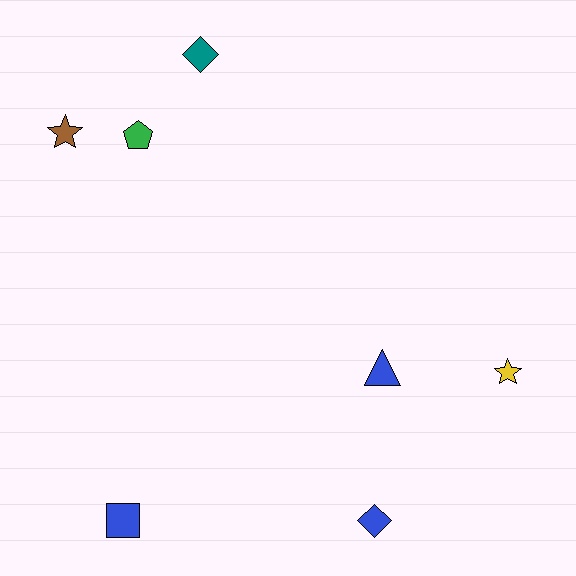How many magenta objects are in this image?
There are no magenta objects.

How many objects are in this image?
There are 7 objects.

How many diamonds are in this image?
There are 2 diamonds.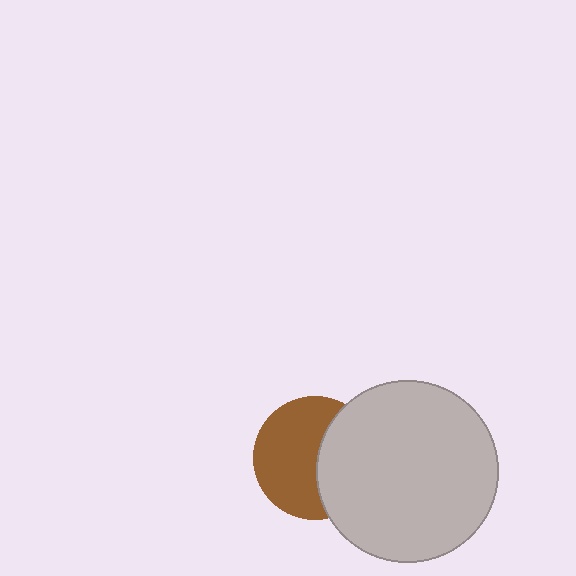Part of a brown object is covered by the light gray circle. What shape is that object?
It is a circle.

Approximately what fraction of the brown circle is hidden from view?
Roughly 41% of the brown circle is hidden behind the light gray circle.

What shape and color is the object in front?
The object in front is a light gray circle.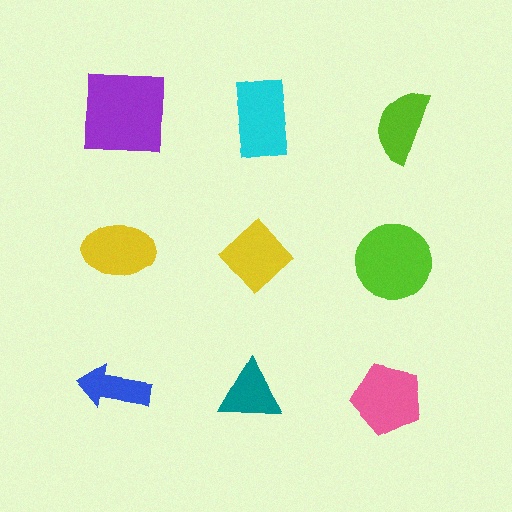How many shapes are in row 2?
3 shapes.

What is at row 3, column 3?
A pink pentagon.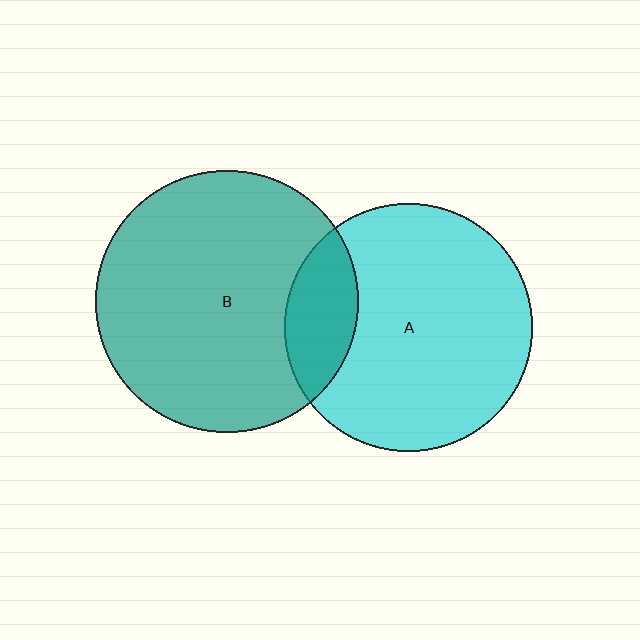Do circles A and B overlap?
Yes.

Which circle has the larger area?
Circle B (teal).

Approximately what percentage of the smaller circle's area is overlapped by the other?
Approximately 20%.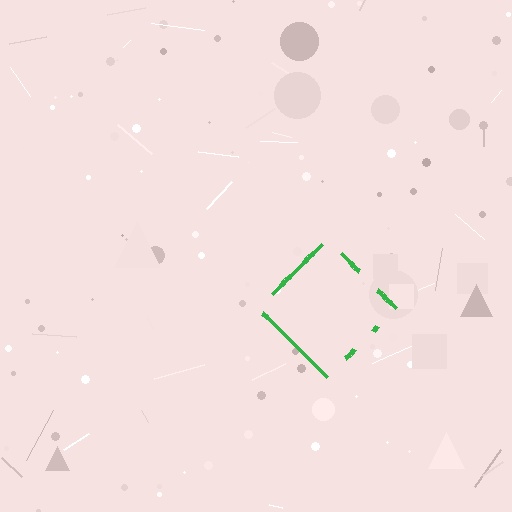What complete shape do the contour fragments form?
The contour fragments form a diamond.